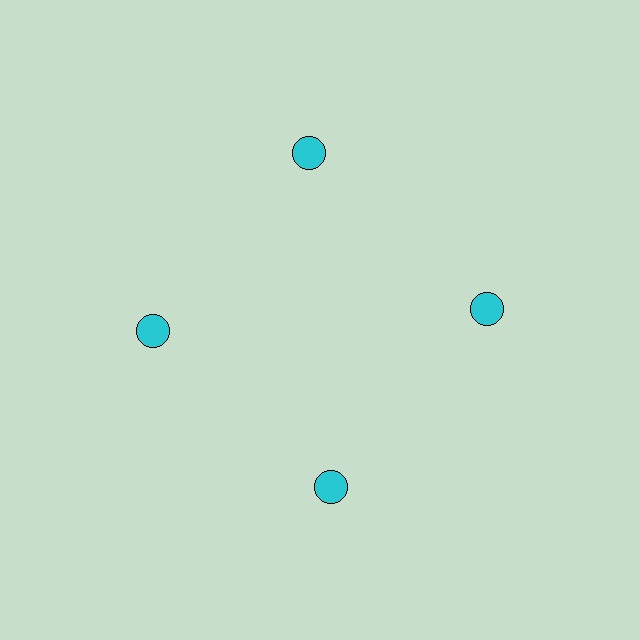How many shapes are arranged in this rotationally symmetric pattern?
There are 4 shapes, arranged in 4 groups of 1.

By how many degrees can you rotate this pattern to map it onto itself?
The pattern maps onto itself every 90 degrees of rotation.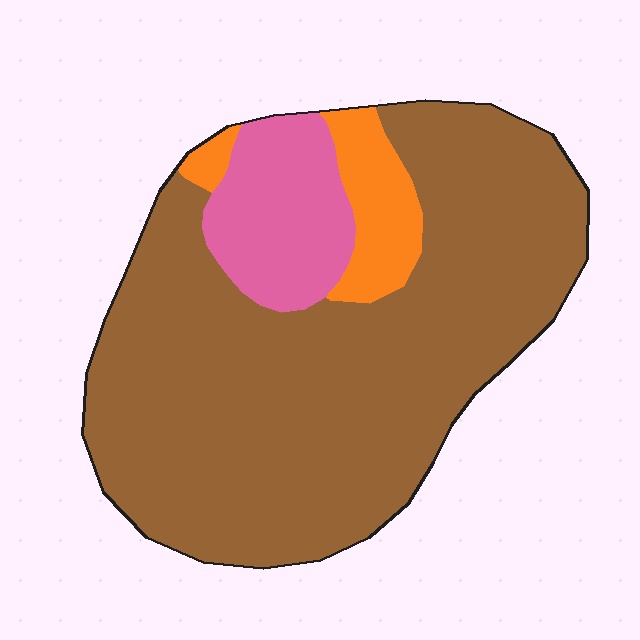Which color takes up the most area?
Brown, at roughly 80%.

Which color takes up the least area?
Orange, at roughly 10%.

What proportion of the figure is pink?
Pink takes up about one eighth (1/8) of the figure.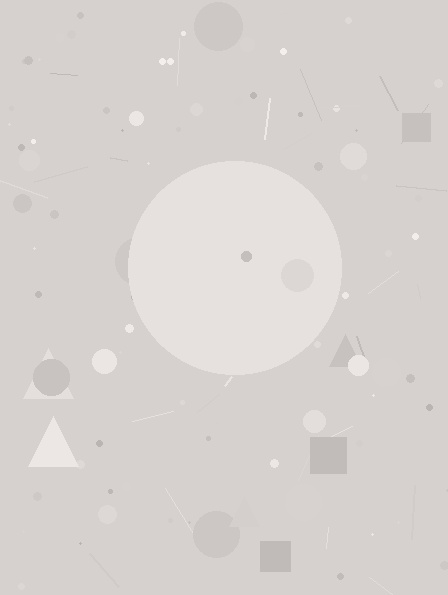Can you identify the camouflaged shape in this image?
The camouflaged shape is a circle.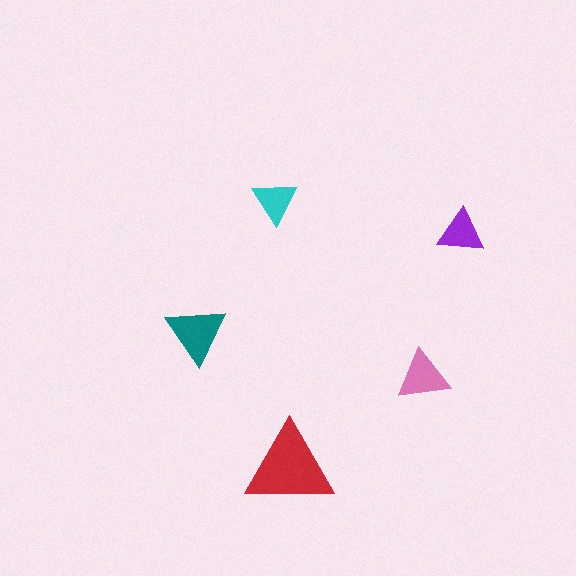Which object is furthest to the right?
The purple triangle is rightmost.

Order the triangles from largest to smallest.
the red one, the teal one, the pink one, the purple one, the cyan one.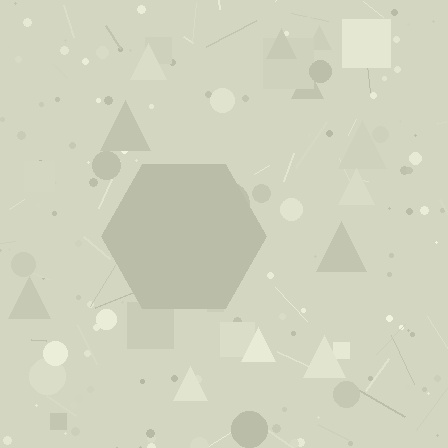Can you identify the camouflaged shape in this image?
The camouflaged shape is a hexagon.